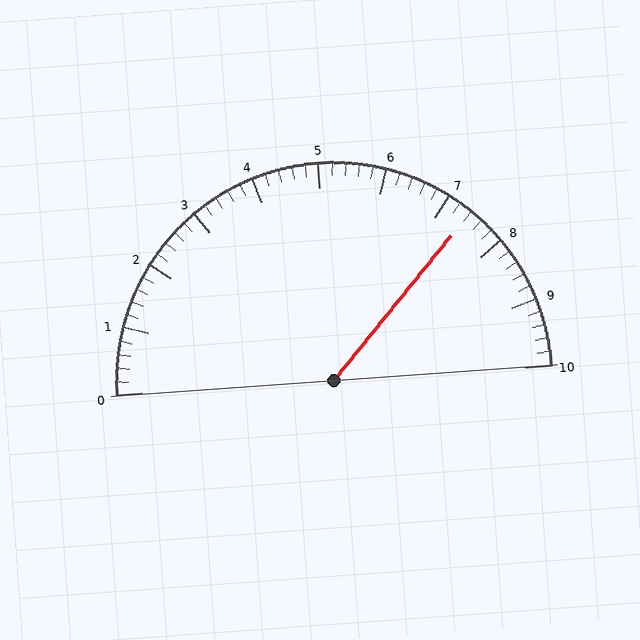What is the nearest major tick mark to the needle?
The nearest major tick mark is 7.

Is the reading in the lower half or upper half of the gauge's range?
The reading is in the upper half of the range (0 to 10).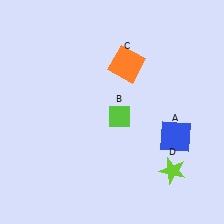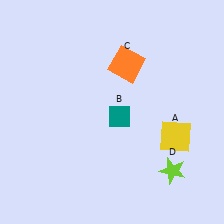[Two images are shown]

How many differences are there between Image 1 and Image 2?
There are 2 differences between the two images.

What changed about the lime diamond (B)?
In Image 1, B is lime. In Image 2, it changed to teal.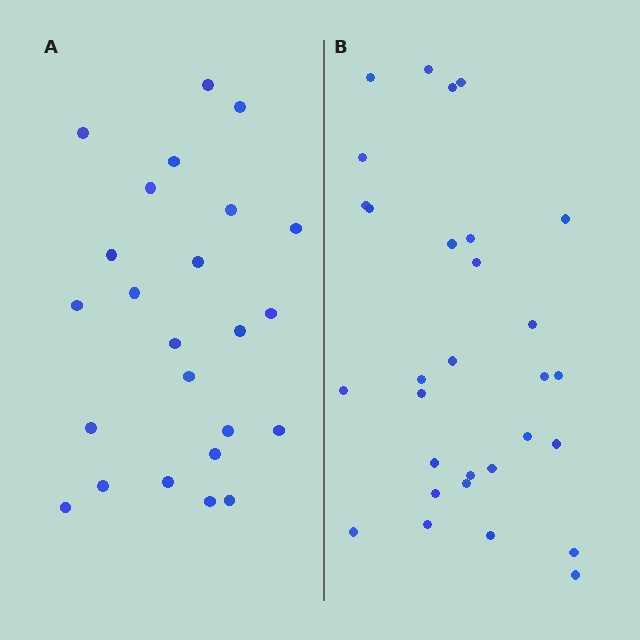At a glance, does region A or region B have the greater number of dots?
Region B (the right region) has more dots.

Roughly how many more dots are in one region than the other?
Region B has about 6 more dots than region A.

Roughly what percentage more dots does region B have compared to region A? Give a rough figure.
About 25% more.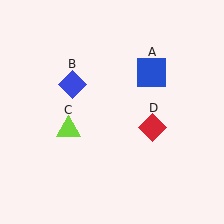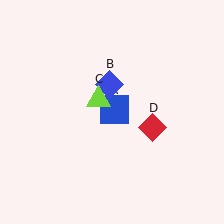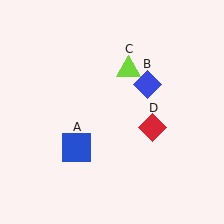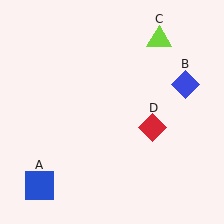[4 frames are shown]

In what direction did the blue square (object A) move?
The blue square (object A) moved down and to the left.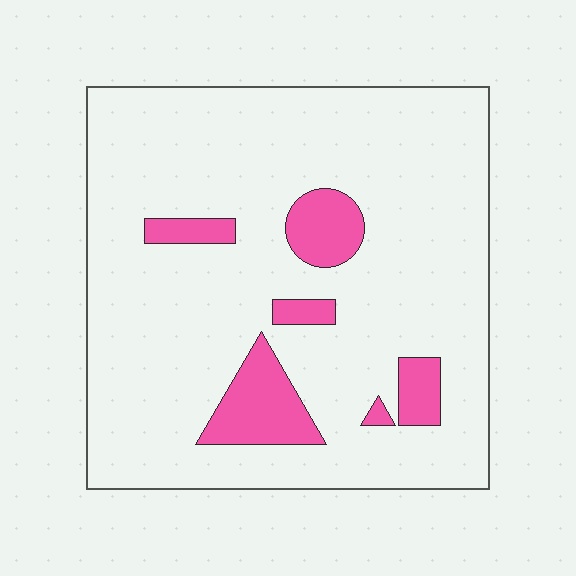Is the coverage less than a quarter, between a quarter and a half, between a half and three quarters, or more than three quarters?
Less than a quarter.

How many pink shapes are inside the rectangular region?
6.